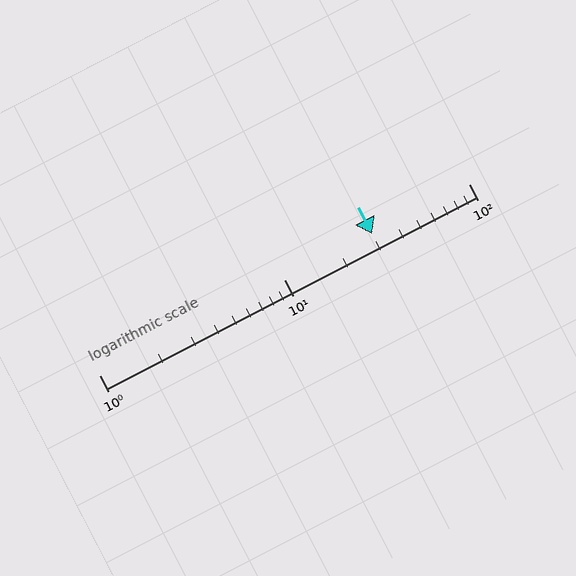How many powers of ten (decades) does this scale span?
The scale spans 2 decades, from 1 to 100.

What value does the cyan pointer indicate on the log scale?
The pointer indicates approximately 30.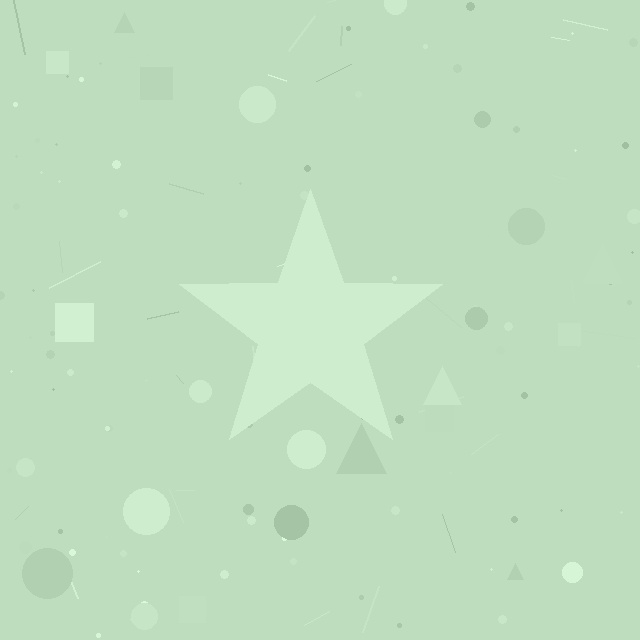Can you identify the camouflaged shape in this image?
The camouflaged shape is a star.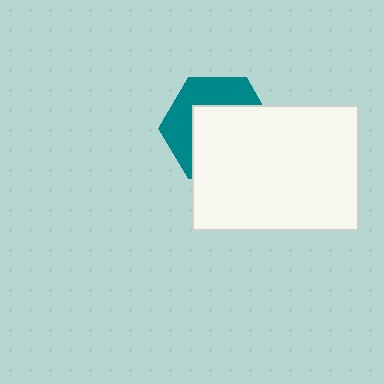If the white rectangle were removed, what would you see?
You would see the complete teal hexagon.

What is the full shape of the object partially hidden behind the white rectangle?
The partially hidden object is a teal hexagon.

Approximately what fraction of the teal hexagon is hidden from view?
Roughly 59% of the teal hexagon is hidden behind the white rectangle.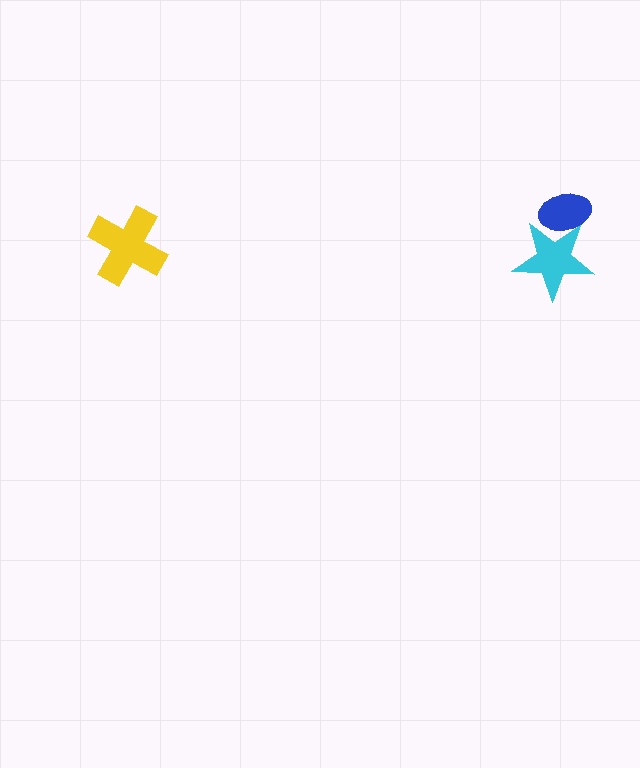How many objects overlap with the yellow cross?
0 objects overlap with the yellow cross.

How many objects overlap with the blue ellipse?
1 object overlaps with the blue ellipse.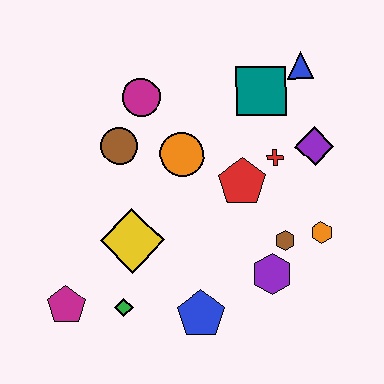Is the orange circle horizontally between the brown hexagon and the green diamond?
Yes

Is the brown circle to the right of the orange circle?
No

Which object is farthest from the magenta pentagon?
The blue triangle is farthest from the magenta pentagon.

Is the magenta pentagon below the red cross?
Yes